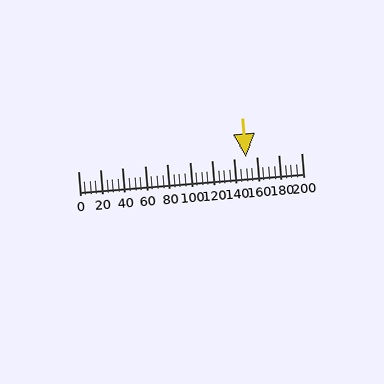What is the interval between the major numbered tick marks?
The major tick marks are spaced 20 units apart.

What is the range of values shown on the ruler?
The ruler shows values from 0 to 200.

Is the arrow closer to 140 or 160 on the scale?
The arrow is closer to 160.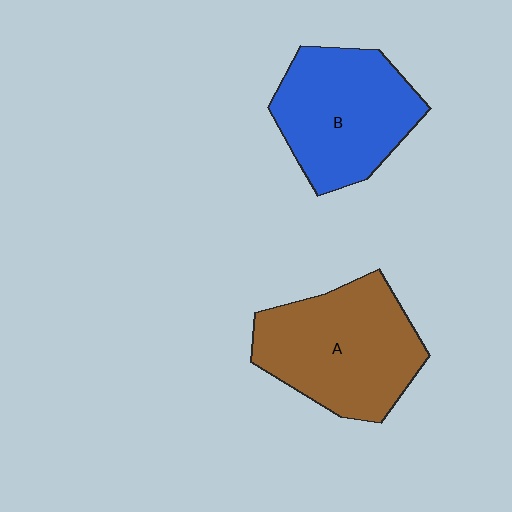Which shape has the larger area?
Shape A (brown).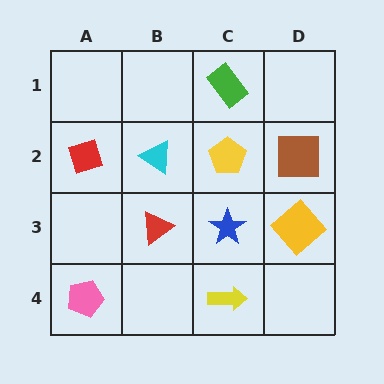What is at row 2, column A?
A red diamond.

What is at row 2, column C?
A yellow pentagon.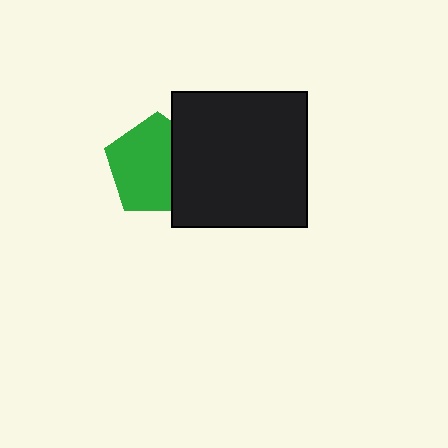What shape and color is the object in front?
The object in front is a black square.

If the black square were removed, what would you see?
You would see the complete green pentagon.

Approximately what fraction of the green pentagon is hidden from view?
Roughly 31% of the green pentagon is hidden behind the black square.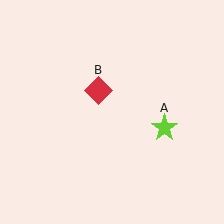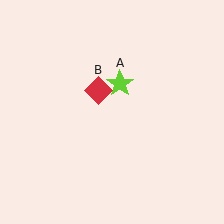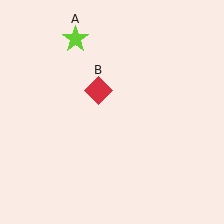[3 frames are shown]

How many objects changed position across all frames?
1 object changed position: lime star (object A).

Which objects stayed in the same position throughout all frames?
Red diamond (object B) remained stationary.